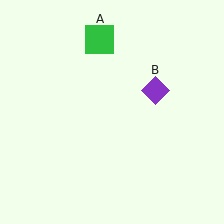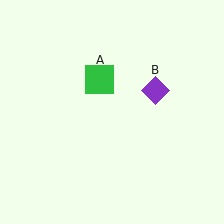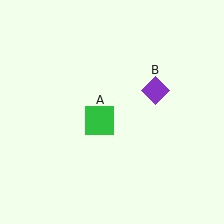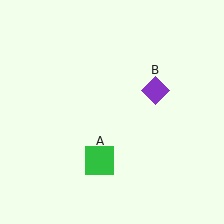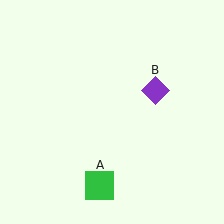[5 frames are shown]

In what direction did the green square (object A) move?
The green square (object A) moved down.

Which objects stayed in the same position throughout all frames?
Purple diamond (object B) remained stationary.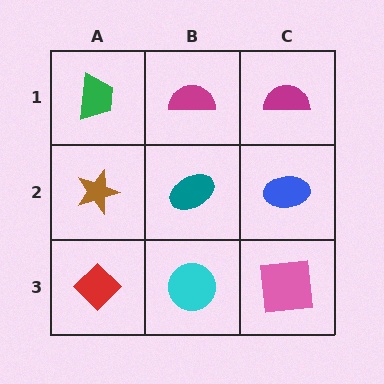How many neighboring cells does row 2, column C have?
3.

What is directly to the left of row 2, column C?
A teal ellipse.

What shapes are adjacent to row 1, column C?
A blue ellipse (row 2, column C), a magenta semicircle (row 1, column B).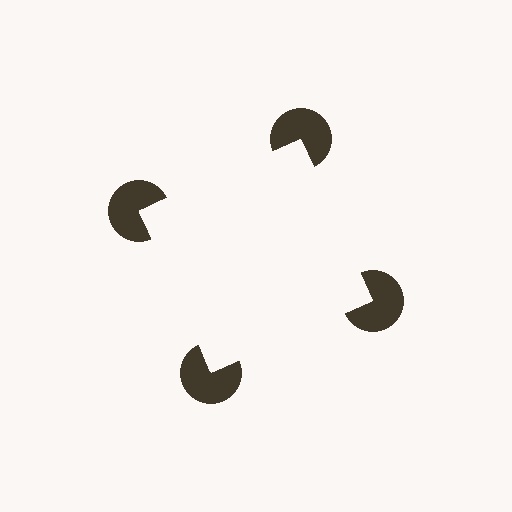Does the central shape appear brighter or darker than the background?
It typically appears slightly brighter than the background, even though no actual brightness change is drawn.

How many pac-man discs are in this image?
There are 4 — one at each vertex of the illusory square.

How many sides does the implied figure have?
4 sides.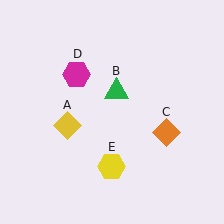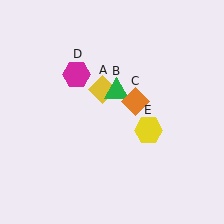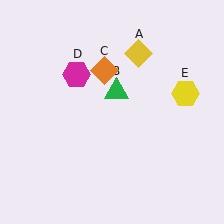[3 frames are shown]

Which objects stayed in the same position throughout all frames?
Green triangle (object B) and magenta hexagon (object D) remained stationary.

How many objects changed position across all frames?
3 objects changed position: yellow diamond (object A), orange diamond (object C), yellow hexagon (object E).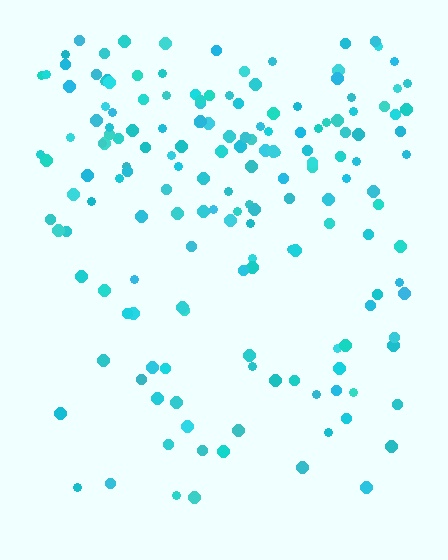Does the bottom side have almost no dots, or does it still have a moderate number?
Still a moderate number, just noticeably fewer than the top.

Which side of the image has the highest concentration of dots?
The top.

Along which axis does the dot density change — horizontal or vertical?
Vertical.